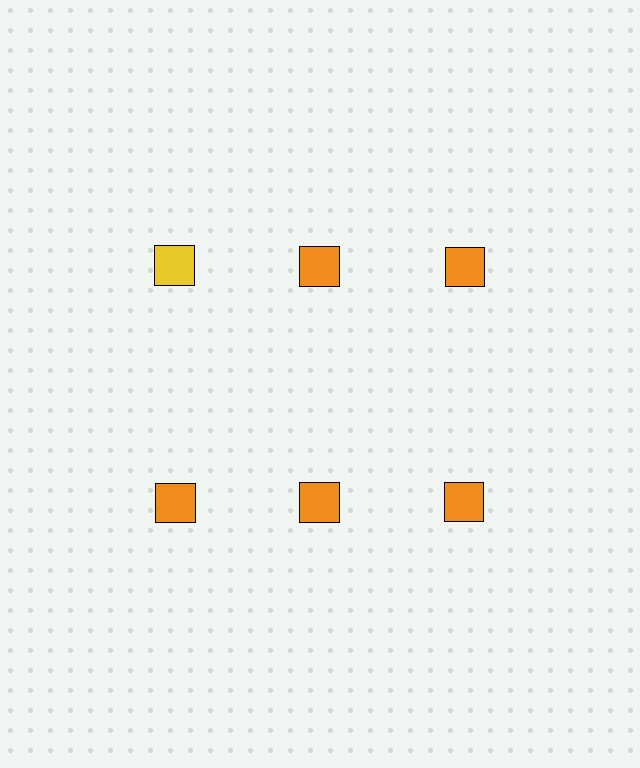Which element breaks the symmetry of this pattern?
The yellow square in the top row, leftmost column breaks the symmetry. All other shapes are orange squares.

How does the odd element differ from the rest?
It has a different color: yellow instead of orange.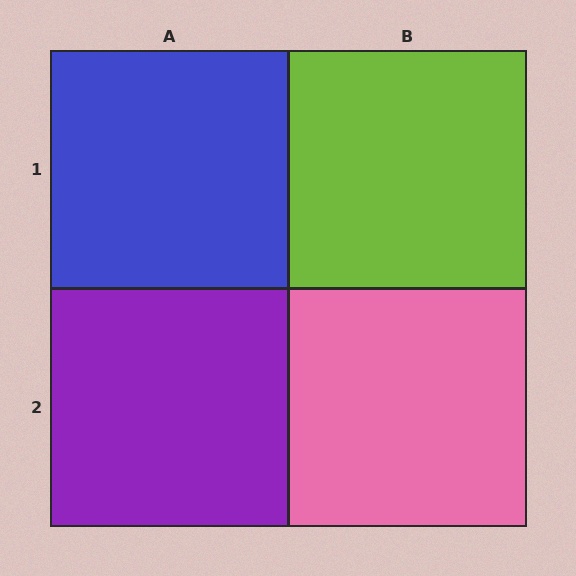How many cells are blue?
1 cell is blue.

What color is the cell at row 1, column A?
Blue.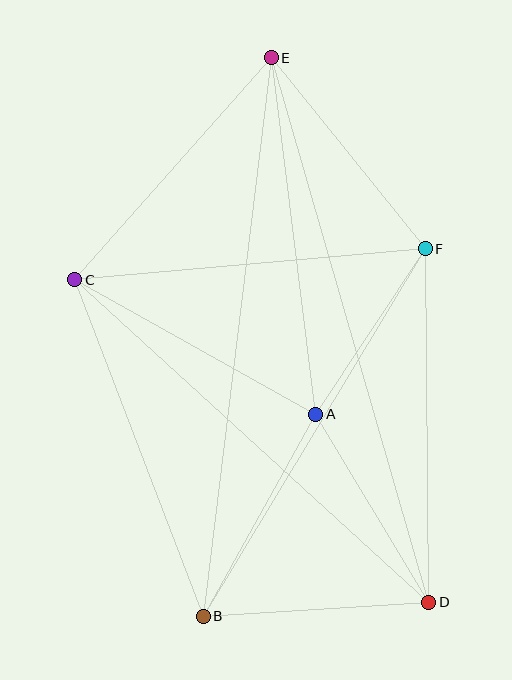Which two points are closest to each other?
Points A and F are closest to each other.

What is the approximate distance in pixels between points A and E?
The distance between A and E is approximately 359 pixels.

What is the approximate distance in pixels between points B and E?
The distance between B and E is approximately 562 pixels.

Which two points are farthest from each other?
Points D and E are farthest from each other.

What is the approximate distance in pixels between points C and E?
The distance between C and E is approximately 297 pixels.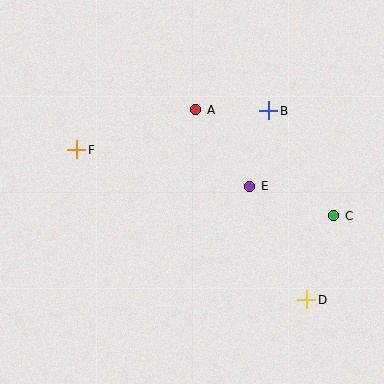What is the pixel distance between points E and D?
The distance between E and D is 127 pixels.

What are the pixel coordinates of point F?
Point F is at (77, 150).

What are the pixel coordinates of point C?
Point C is at (334, 216).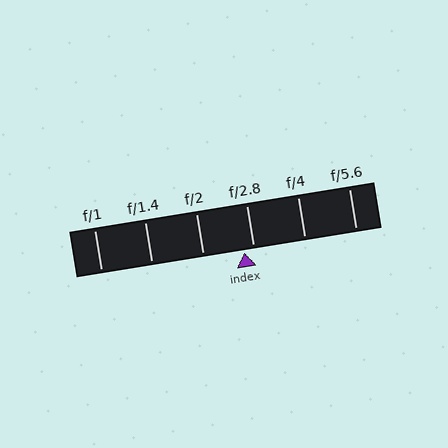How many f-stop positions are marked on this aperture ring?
There are 6 f-stop positions marked.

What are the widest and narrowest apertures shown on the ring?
The widest aperture shown is f/1 and the narrowest is f/5.6.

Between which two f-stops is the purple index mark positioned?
The index mark is between f/2 and f/2.8.